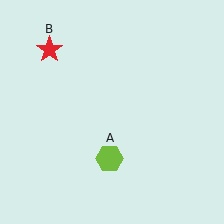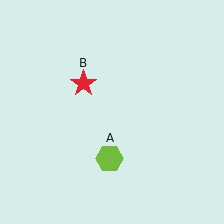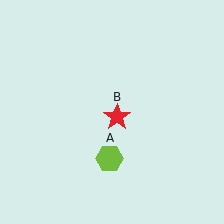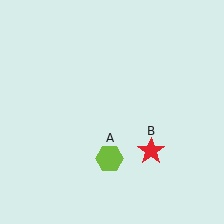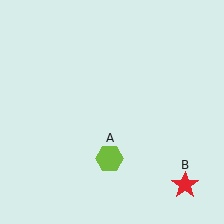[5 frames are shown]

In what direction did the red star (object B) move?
The red star (object B) moved down and to the right.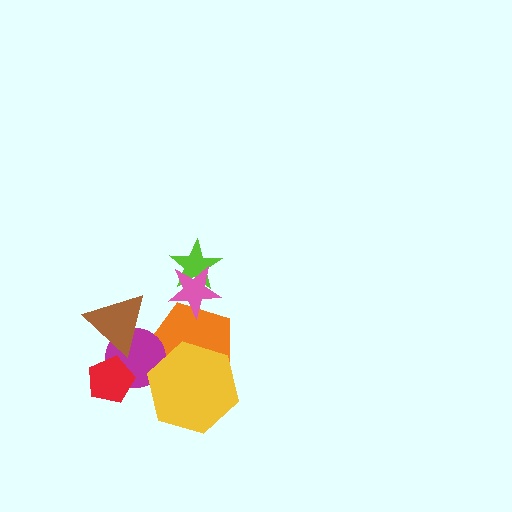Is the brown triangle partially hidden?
No, no other shape covers it.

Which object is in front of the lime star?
The pink star is in front of the lime star.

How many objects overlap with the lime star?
1 object overlaps with the lime star.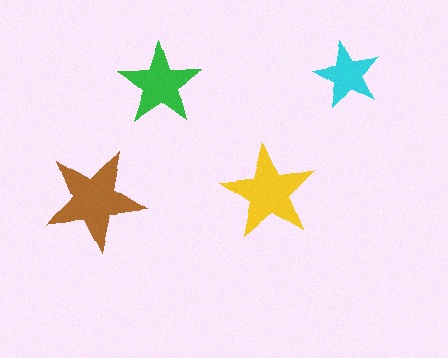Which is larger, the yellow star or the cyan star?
The yellow one.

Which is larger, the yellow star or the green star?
The yellow one.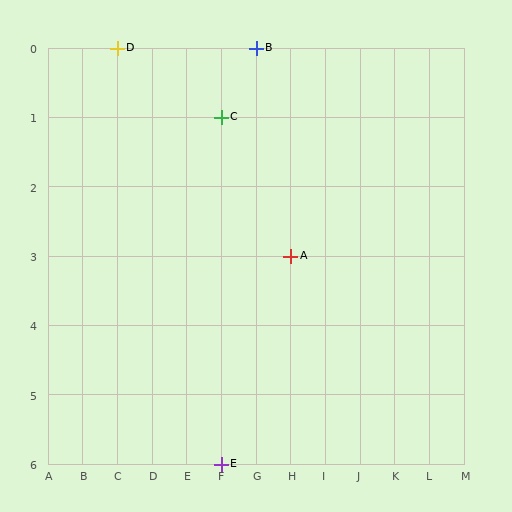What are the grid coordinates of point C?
Point C is at grid coordinates (F, 1).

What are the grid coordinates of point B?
Point B is at grid coordinates (G, 0).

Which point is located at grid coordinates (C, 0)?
Point D is at (C, 0).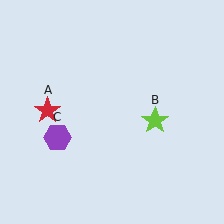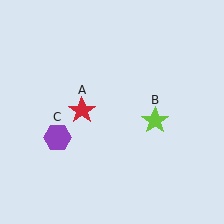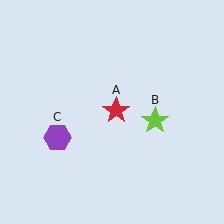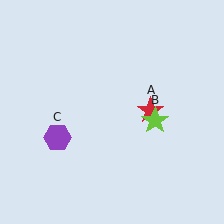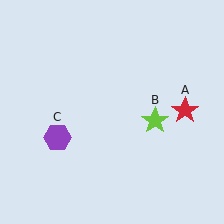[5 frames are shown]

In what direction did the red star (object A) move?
The red star (object A) moved right.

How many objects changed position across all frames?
1 object changed position: red star (object A).